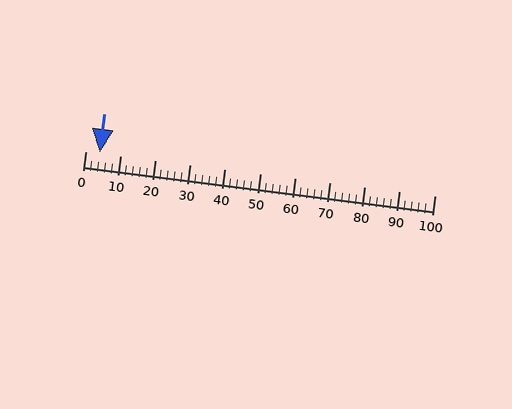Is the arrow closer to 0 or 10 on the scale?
The arrow is closer to 0.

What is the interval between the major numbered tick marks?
The major tick marks are spaced 10 units apart.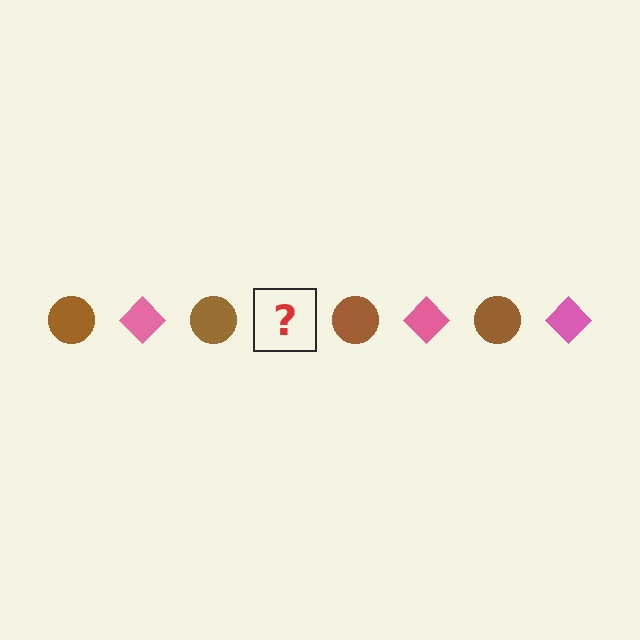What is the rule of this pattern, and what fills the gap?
The rule is that the pattern alternates between brown circle and pink diamond. The gap should be filled with a pink diamond.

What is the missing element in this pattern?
The missing element is a pink diamond.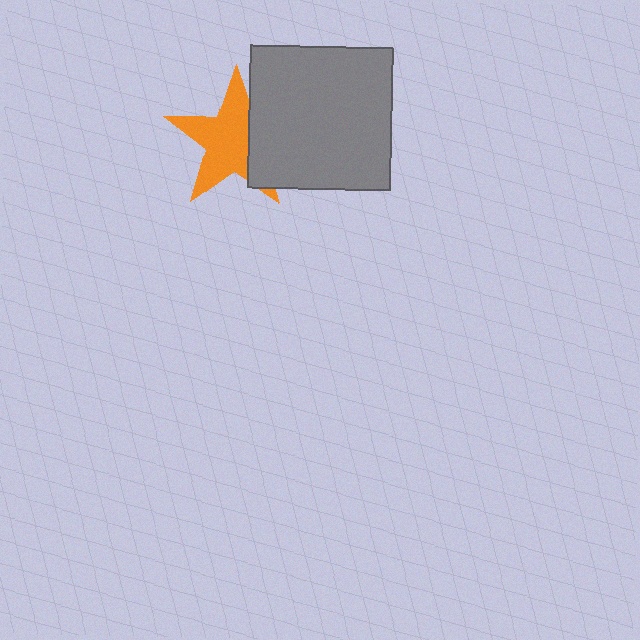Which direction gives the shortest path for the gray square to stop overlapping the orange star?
Moving right gives the shortest separation.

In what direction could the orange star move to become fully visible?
The orange star could move left. That would shift it out from behind the gray square entirely.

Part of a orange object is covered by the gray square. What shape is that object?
It is a star.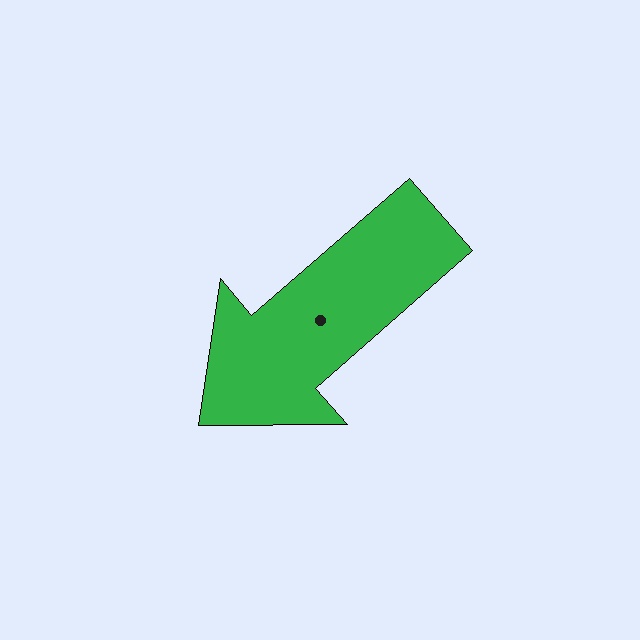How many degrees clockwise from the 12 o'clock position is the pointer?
Approximately 229 degrees.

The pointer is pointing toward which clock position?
Roughly 8 o'clock.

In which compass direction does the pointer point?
Southwest.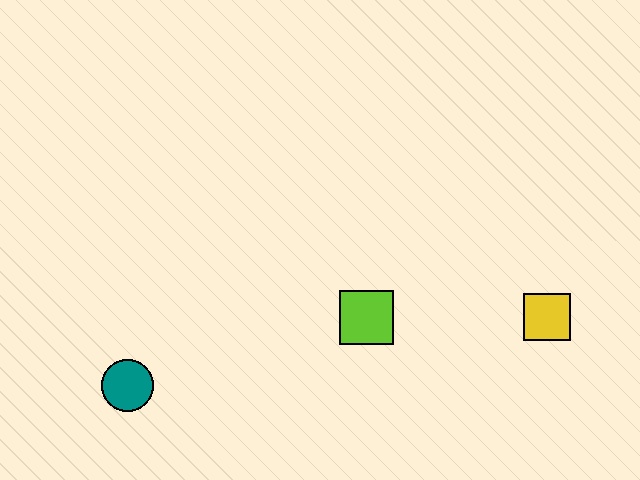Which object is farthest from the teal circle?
The yellow square is farthest from the teal circle.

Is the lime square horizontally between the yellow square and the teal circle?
Yes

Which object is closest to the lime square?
The yellow square is closest to the lime square.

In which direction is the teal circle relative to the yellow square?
The teal circle is to the left of the yellow square.